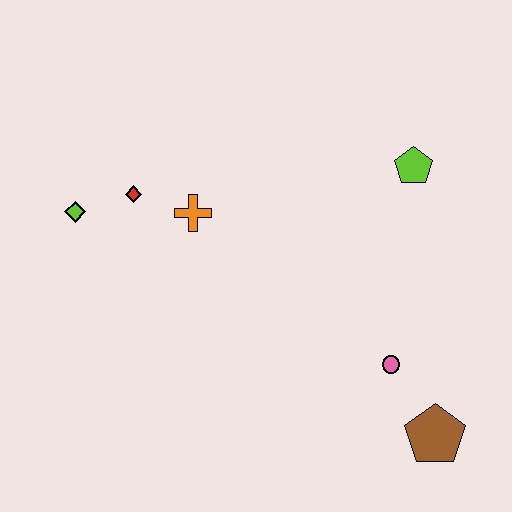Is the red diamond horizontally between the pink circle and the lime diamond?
Yes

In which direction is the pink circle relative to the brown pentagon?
The pink circle is above the brown pentagon.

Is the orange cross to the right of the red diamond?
Yes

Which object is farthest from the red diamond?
The brown pentagon is farthest from the red diamond.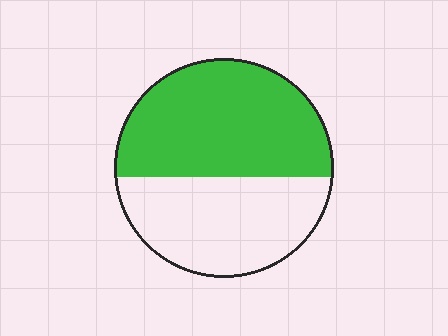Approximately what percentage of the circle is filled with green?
Approximately 55%.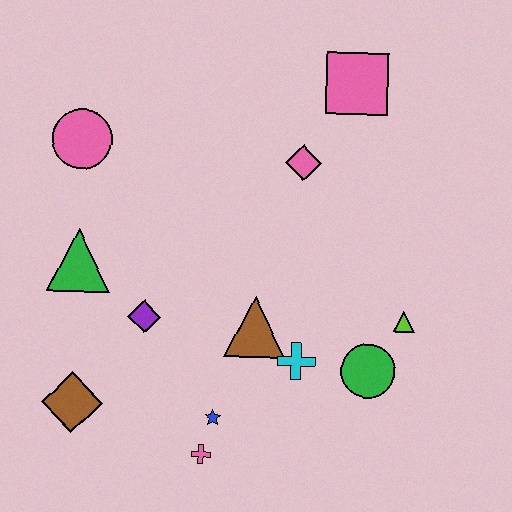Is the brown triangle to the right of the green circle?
No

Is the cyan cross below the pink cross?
No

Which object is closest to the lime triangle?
The green circle is closest to the lime triangle.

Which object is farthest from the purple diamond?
The pink square is farthest from the purple diamond.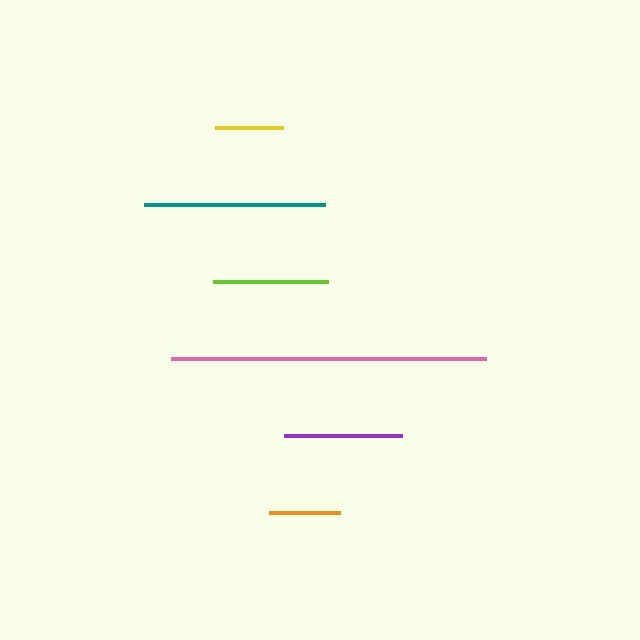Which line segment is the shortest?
The yellow line is the shortest at approximately 68 pixels.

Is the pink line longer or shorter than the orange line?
The pink line is longer than the orange line.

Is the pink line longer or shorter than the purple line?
The pink line is longer than the purple line.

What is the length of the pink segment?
The pink segment is approximately 315 pixels long.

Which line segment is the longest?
The pink line is the longest at approximately 315 pixels.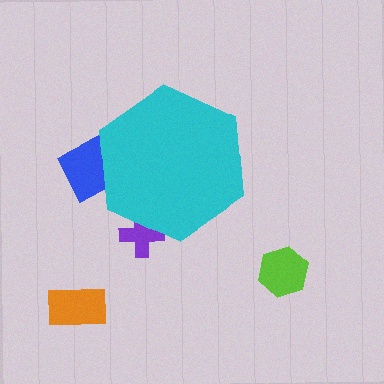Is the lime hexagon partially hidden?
No, the lime hexagon is fully visible.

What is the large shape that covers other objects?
A cyan hexagon.